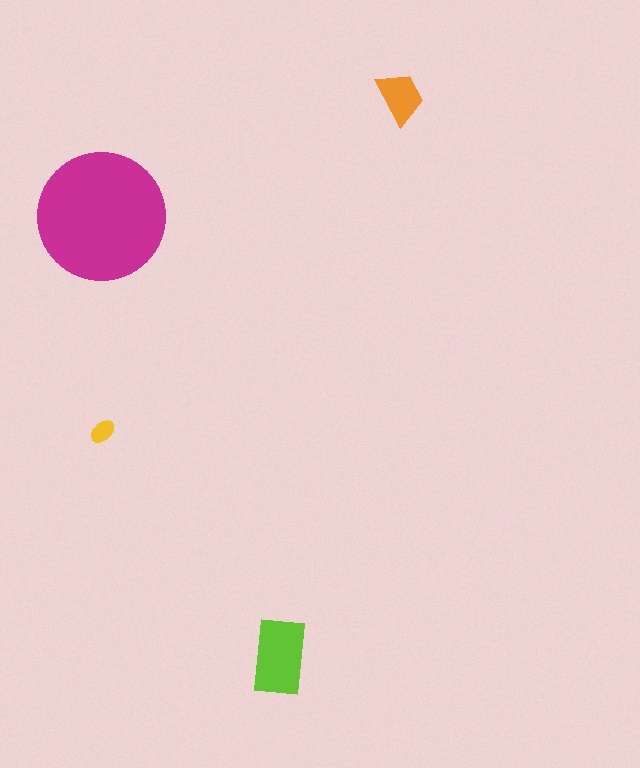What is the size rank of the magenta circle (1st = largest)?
1st.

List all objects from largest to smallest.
The magenta circle, the lime rectangle, the orange trapezoid, the yellow ellipse.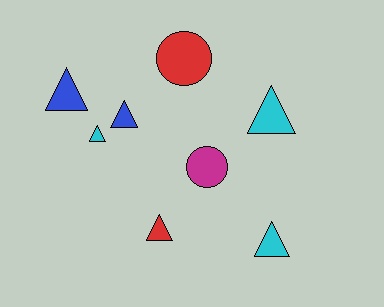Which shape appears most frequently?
Triangle, with 6 objects.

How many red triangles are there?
There is 1 red triangle.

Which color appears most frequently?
Cyan, with 3 objects.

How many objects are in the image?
There are 8 objects.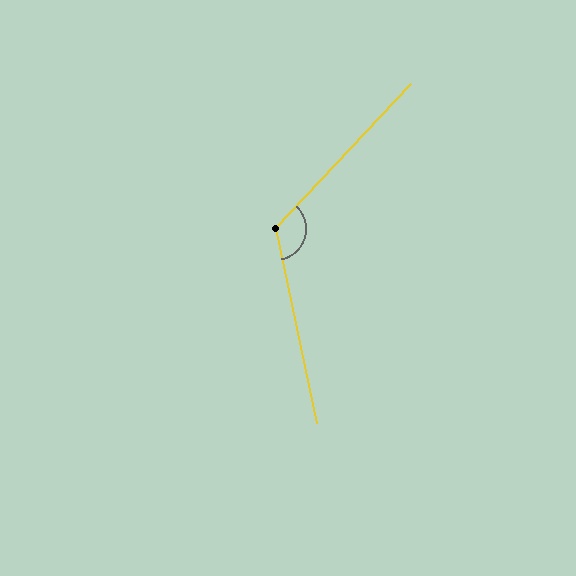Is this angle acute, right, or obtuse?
It is obtuse.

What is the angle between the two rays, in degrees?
Approximately 125 degrees.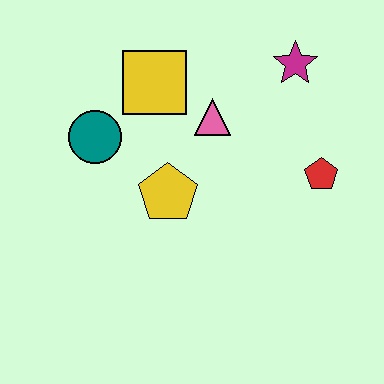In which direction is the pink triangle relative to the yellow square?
The pink triangle is to the right of the yellow square.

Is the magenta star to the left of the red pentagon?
Yes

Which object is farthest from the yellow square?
The red pentagon is farthest from the yellow square.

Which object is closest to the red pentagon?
The magenta star is closest to the red pentagon.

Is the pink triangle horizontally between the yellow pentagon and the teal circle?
No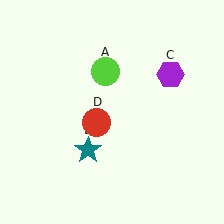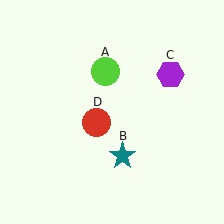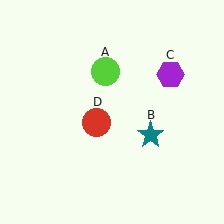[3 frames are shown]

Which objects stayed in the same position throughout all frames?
Lime circle (object A) and purple hexagon (object C) and red circle (object D) remained stationary.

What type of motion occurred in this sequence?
The teal star (object B) rotated counterclockwise around the center of the scene.